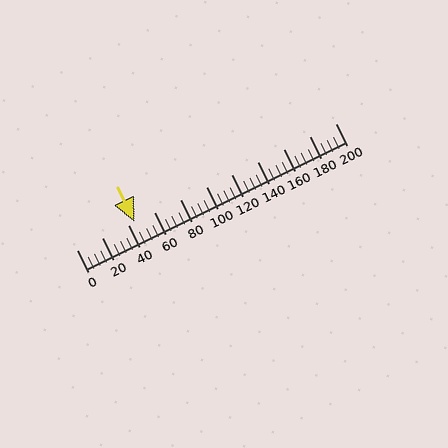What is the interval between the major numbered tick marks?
The major tick marks are spaced 20 units apart.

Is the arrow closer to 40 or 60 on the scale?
The arrow is closer to 40.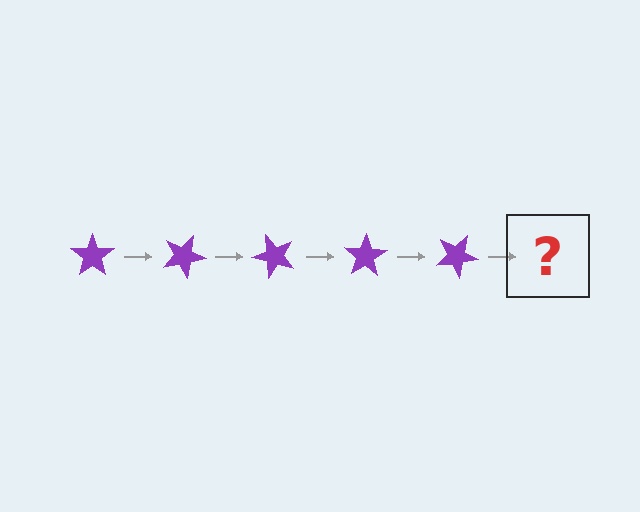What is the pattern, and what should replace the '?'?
The pattern is that the star rotates 25 degrees each step. The '?' should be a purple star rotated 125 degrees.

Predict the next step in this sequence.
The next step is a purple star rotated 125 degrees.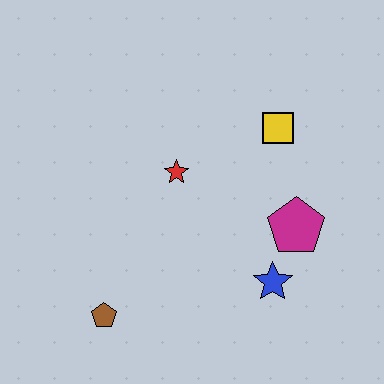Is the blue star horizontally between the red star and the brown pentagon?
No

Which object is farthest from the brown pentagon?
The yellow square is farthest from the brown pentagon.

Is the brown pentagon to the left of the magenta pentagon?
Yes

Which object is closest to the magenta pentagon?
The blue star is closest to the magenta pentagon.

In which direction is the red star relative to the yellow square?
The red star is to the left of the yellow square.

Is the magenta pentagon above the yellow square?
No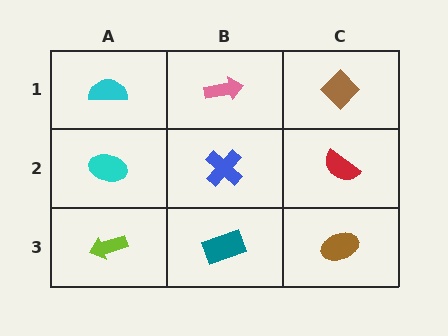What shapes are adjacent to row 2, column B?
A pink arrow (row 1, column B), a teal rectangle (row 3, column B), a cyan ellipse (row 2, column A), a red semicircle (row 2, column C).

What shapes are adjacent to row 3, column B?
A blue cross (row 2, column B), a lime arrow (row 3, column A), a brown ellipse (row 3, column C).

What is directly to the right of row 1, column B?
A brown diamond.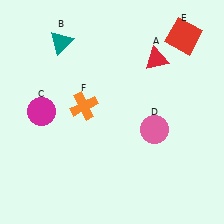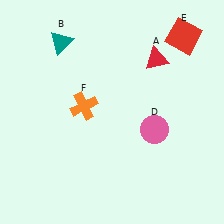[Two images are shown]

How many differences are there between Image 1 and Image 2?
There is 1 difference between the two images.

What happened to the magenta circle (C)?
The magenta circle (C) was removed in Image 2. It was in the top-left area of Image 1.